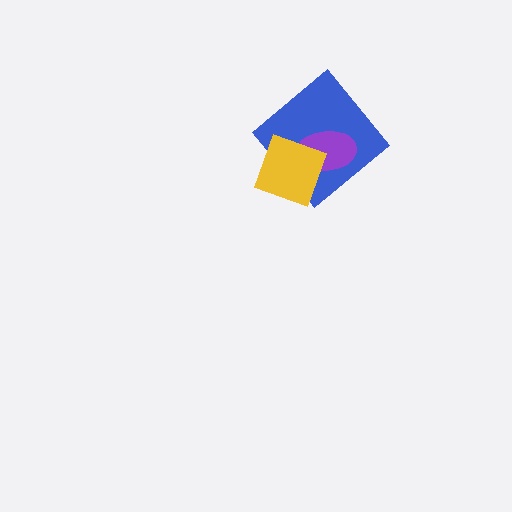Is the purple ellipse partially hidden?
Yes, it is partially covered by another shape.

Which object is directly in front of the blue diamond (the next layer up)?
The purple ellipse is directly in front of the blue diamond.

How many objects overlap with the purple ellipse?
2 objects overlap with the purple ellipse.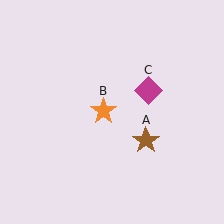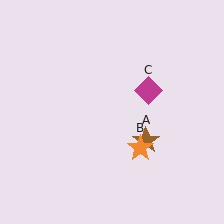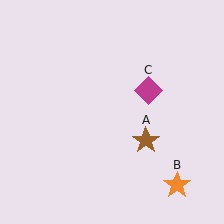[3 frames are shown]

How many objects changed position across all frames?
1 object changed position: orange star (object B).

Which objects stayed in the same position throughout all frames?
Brown star (object A) and magenta diamond (object C) remained stationary.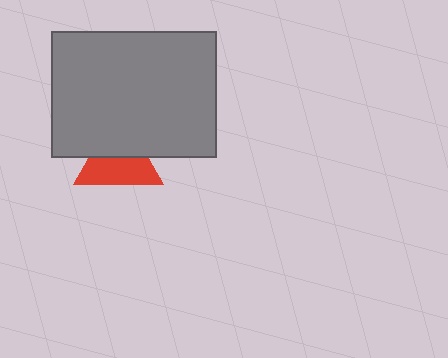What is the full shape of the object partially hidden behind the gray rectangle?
The partially hidden object is a red triangle.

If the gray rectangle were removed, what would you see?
You would see the complete red triangle.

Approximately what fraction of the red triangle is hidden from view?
Roughly 42% of the red triangle is hidden behind the gray rectangle.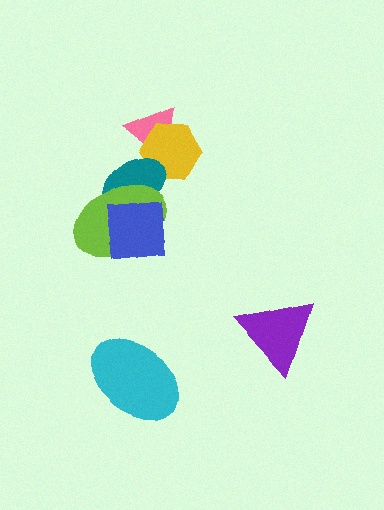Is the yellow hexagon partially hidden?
Yes, it is partially covered by another shape.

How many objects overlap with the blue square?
2 objects overlap with the blue square.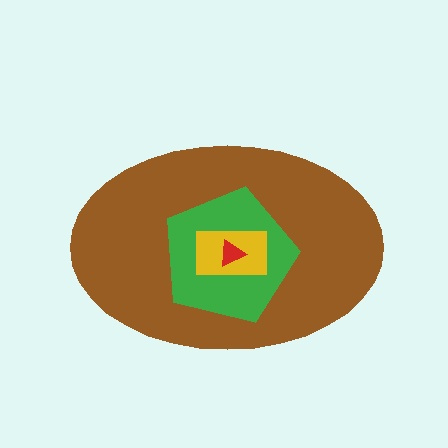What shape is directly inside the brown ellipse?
The green pentagon.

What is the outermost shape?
The brown ellipse.